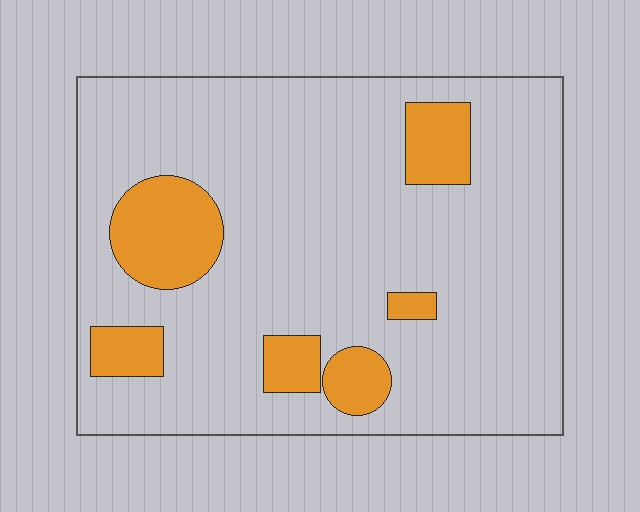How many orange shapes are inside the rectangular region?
6.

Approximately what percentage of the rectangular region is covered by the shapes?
Approximately 15%.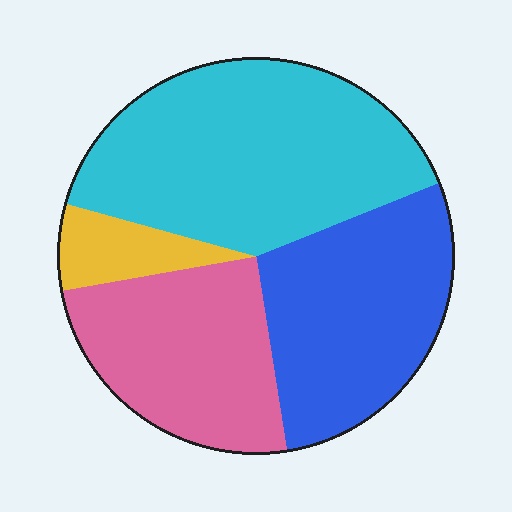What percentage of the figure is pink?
Pink takes up less than a quarter of the figure.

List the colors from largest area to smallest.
From largest to smallest: cyan, blue, pink, yellow.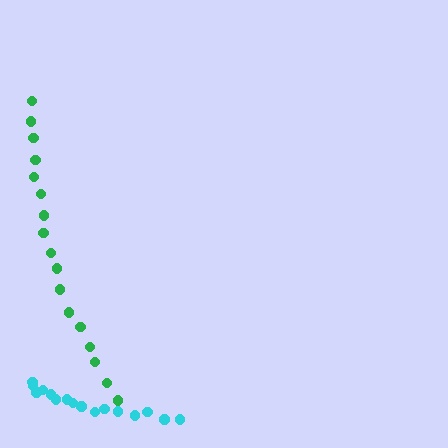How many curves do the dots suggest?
There are 2 distinct paths.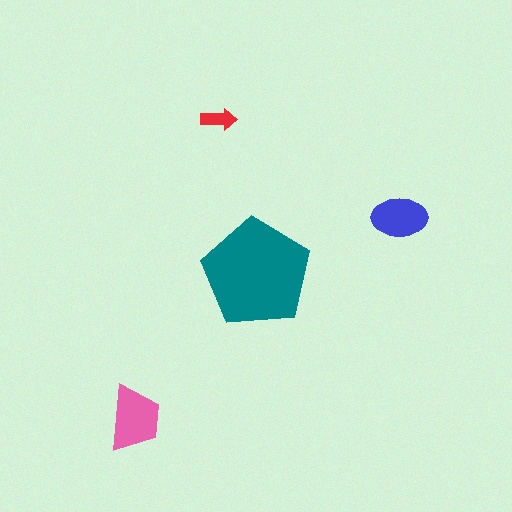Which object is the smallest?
The red arrow.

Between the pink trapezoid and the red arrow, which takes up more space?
The pink trapezoid.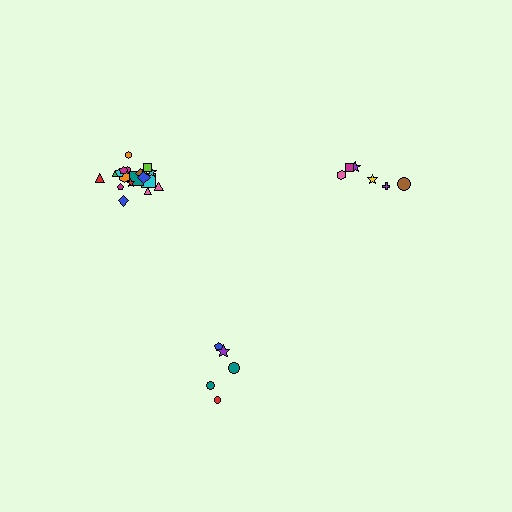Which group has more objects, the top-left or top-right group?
The top-left group.